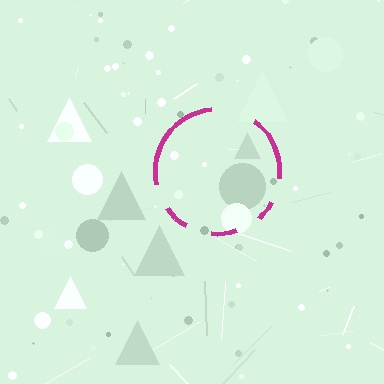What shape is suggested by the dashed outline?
The dashed outline suggests a circle.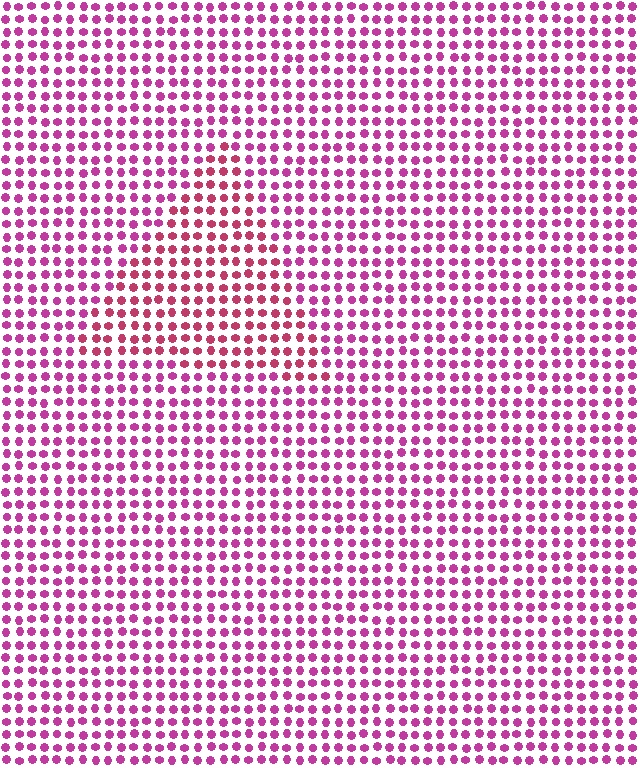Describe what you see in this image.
The image is filled with small magenta elements in a uniform arrangement. A triangle-shaped region is visible where the elements are tinted to a slightly different hue, forming a subtle color boundary.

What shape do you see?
I see a triangle.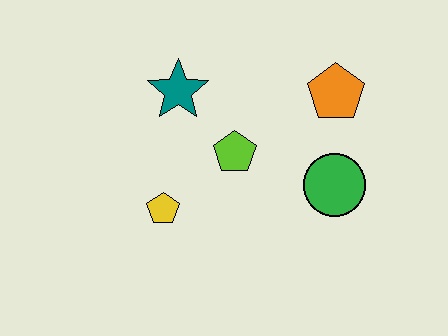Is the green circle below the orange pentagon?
Yes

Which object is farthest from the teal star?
The green circle is farthest from the teal star.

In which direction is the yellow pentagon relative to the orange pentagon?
The yellow pentagon is to the left of the orange pentagon.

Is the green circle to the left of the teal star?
No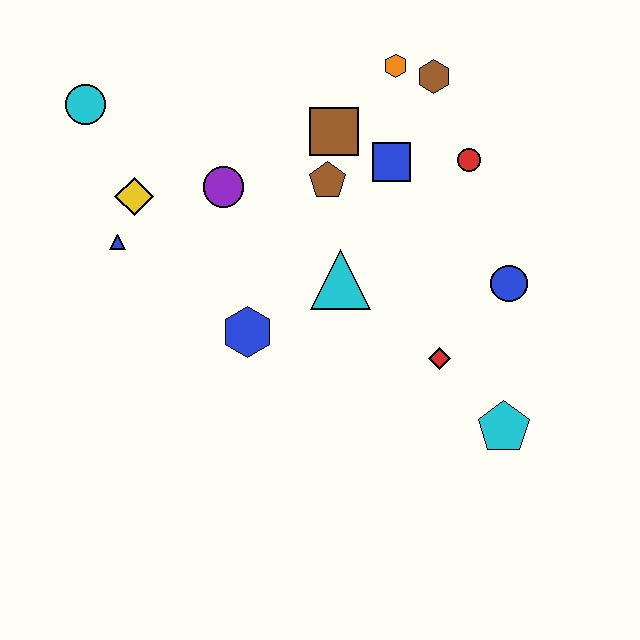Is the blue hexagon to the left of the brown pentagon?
Yes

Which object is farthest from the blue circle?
The cyan circle is farthest from the blue circle.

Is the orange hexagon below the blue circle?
No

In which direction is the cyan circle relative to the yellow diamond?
The cyan circle is above the yellow diamond.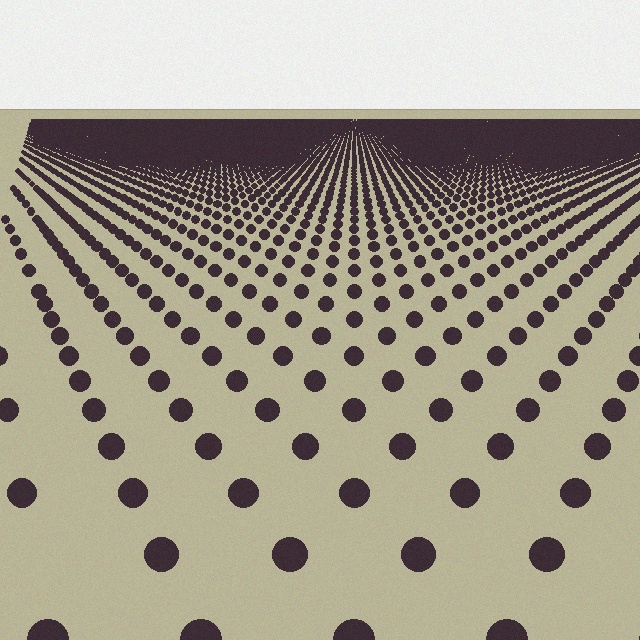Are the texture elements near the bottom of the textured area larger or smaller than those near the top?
Larger. Near the bottom, elements are closer to the viewer and appear at a bigger on-screen size.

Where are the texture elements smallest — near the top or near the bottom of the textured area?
Near the top.